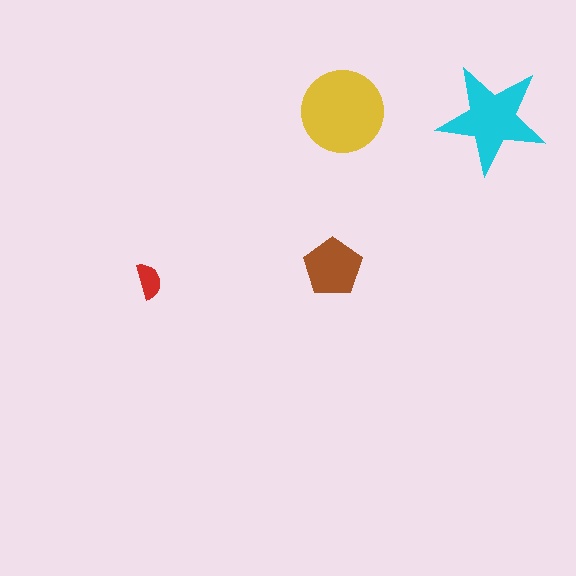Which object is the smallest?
The red semicircle.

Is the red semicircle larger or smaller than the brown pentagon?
Smaller.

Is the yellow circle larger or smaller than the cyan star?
Larger.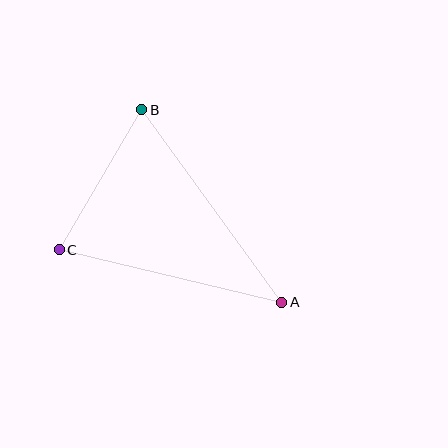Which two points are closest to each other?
Points B and C are closest to each other.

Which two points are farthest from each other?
Points A and B are farthest from each other.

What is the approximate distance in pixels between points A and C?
The distance between A and C is approximately 228 pixels.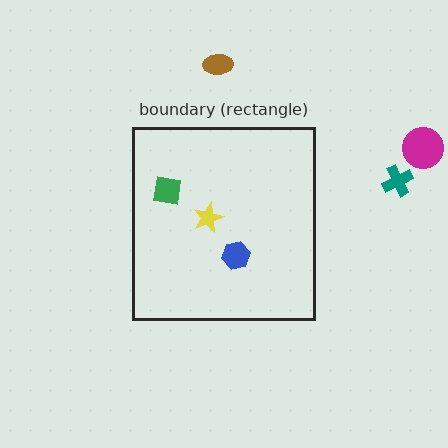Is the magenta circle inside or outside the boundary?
Outside.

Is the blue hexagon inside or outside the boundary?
Inside.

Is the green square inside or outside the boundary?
Inside.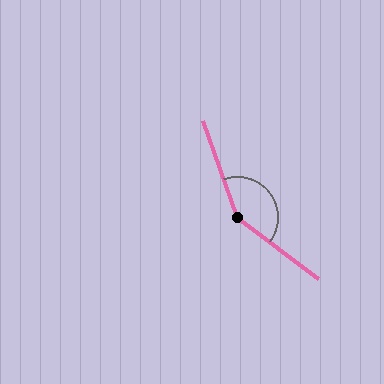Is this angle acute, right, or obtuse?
It is obtuse.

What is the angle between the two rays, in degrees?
Approximately 146 degrees.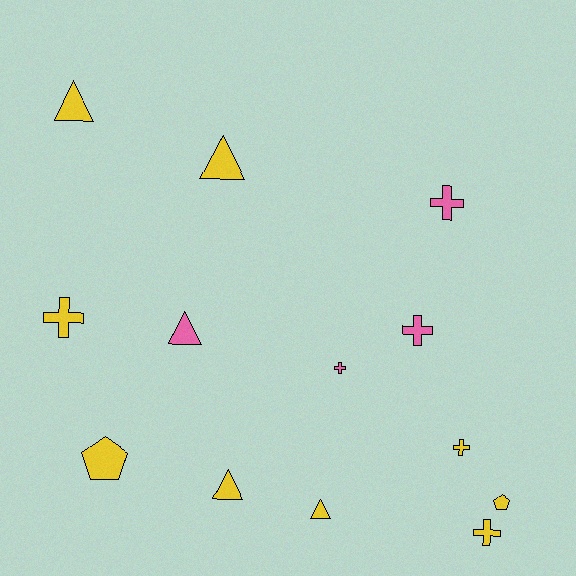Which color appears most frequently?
Yellow, with 9 objects.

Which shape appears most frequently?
Cross, with 6 objects.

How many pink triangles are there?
There is 1 pink triangle.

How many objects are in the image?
There are 13 objects.